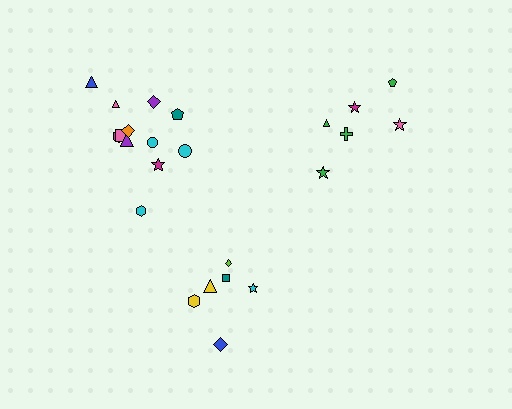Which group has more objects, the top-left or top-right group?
The top-left group.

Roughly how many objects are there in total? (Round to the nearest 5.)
Roughly 25 objects in total.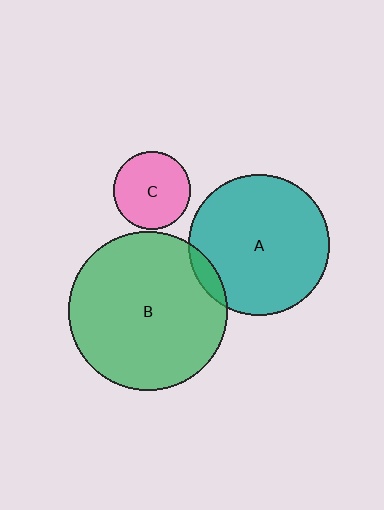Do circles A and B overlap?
Yes.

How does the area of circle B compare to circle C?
Approximately 4.2 times.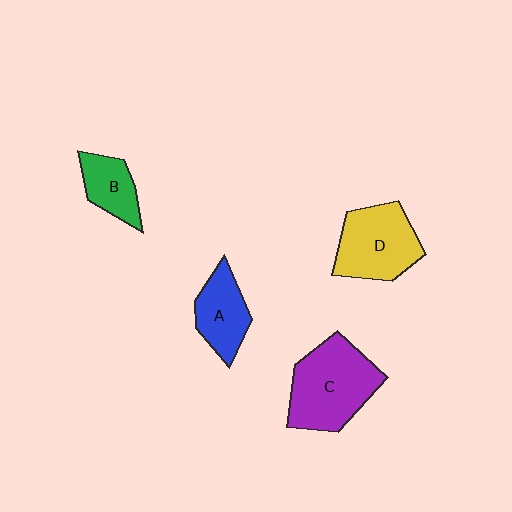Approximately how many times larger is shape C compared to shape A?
Approximately 1.7 times.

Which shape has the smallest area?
Shape B (green).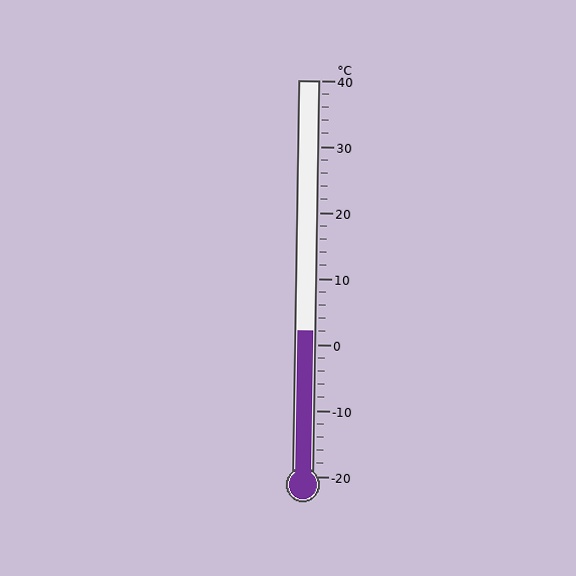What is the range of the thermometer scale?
The thermometer scale ranges from -20°C to 40°C.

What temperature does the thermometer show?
The thermometer shows approximately 2°C.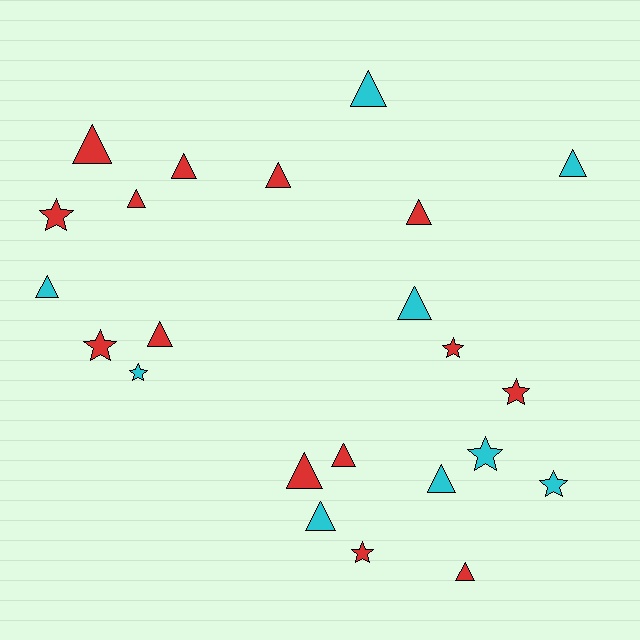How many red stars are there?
There are 5 red stars.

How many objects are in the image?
There are 23 objects.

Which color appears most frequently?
Red, with 14 objects.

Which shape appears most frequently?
Triangle, with 15 objects.